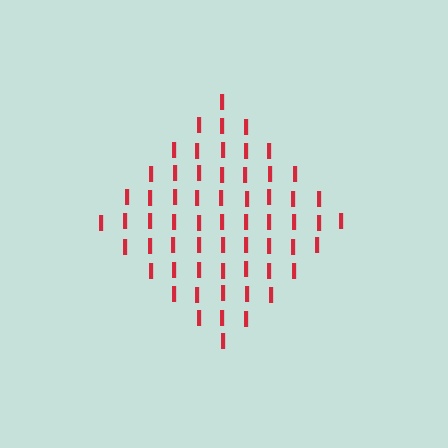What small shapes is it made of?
It is made of small letter I's.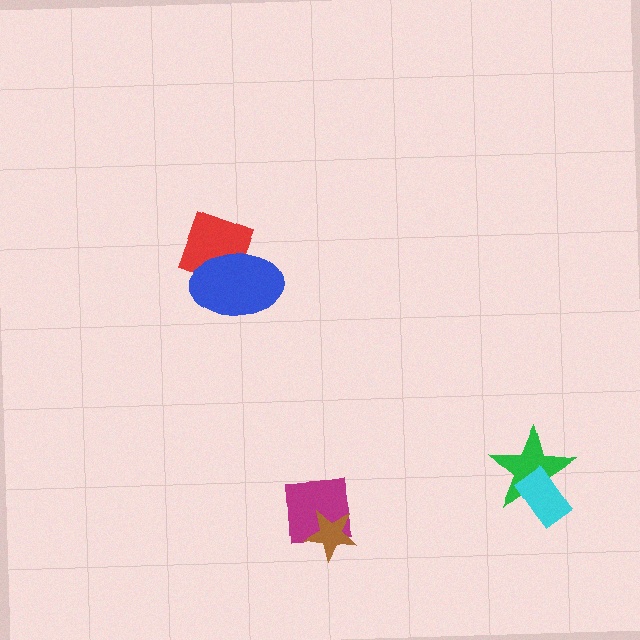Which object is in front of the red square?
The blue ellipse is in front of the red square.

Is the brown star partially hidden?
No, no other shape covers it.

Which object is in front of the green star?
The cyan rectangle is in front of the green star.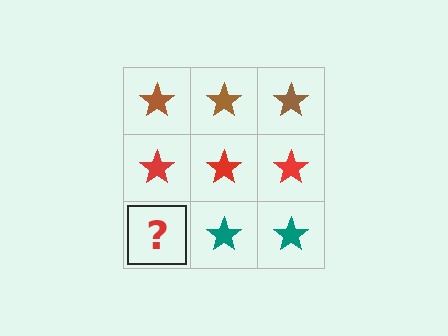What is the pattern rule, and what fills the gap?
The rule is that each row has a consistent color. The gap should be filled with a teal star.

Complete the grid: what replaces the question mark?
The question mark should be replaced with a teal star.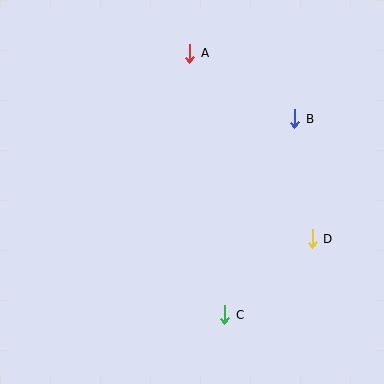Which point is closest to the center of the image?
Point B at (295, 119) is closest to the center.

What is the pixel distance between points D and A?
The distance between D and A is 222 pixels.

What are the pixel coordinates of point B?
Point B is at (295, 119).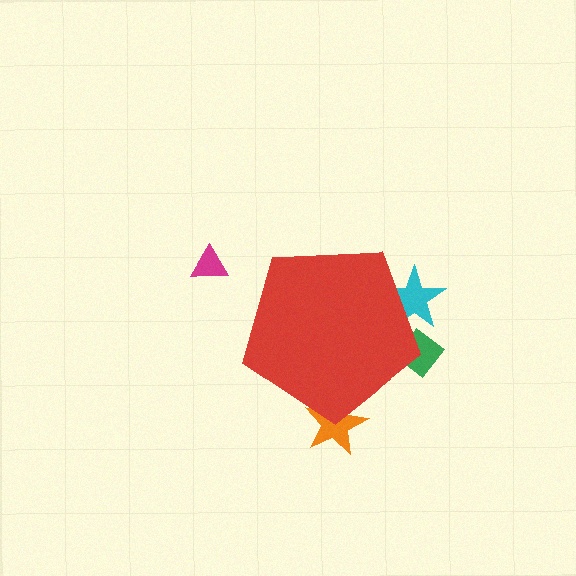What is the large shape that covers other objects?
A red pentagon.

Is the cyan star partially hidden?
Yes, the cyan star is partially hidden behind the red pentagon.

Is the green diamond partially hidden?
Yes, the green diamond is partially hidden behind the red pentagon.